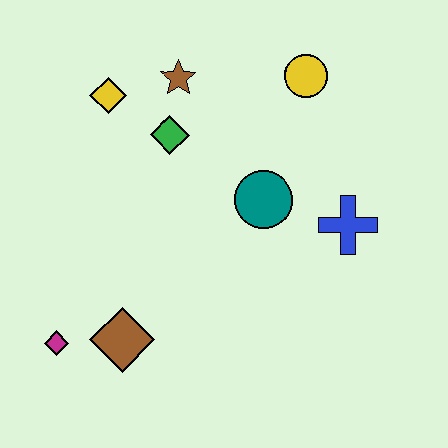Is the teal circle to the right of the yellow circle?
No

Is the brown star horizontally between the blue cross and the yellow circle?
No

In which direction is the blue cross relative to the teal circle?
The blue cross is to the right of the teal circle.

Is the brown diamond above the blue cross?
No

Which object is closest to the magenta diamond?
The brown diamond is closest to the magenta diamond.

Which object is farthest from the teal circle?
The magenta diamond is farthest from the teal circle.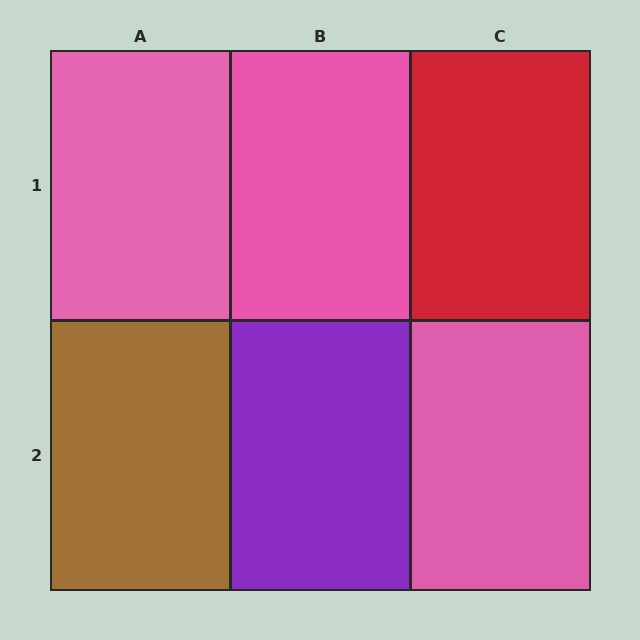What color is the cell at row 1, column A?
Pink.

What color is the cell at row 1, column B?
Pink.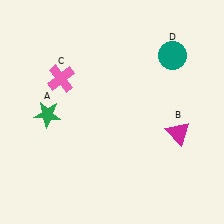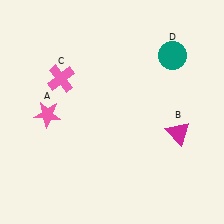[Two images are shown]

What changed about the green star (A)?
In Image 1, A is green. In Image 2, it changed to pink.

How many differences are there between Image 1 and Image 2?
There is 1 difference between the two images.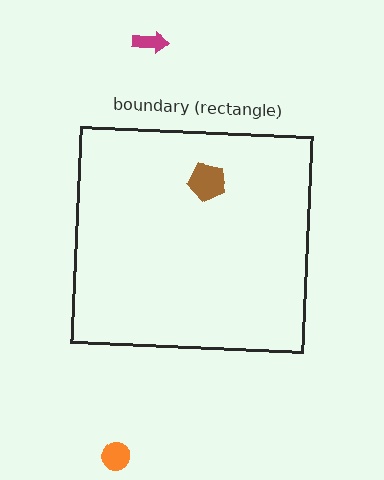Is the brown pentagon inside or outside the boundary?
Inside.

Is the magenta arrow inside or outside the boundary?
Outside.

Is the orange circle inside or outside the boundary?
Outside.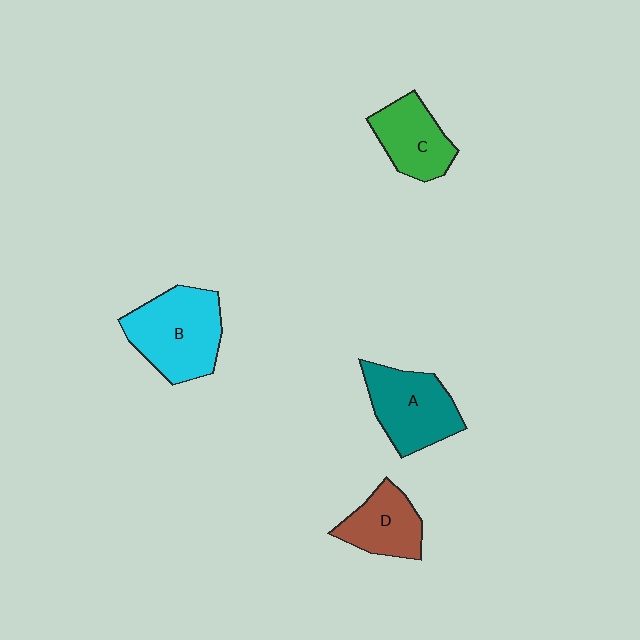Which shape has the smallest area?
Shape D (brown).